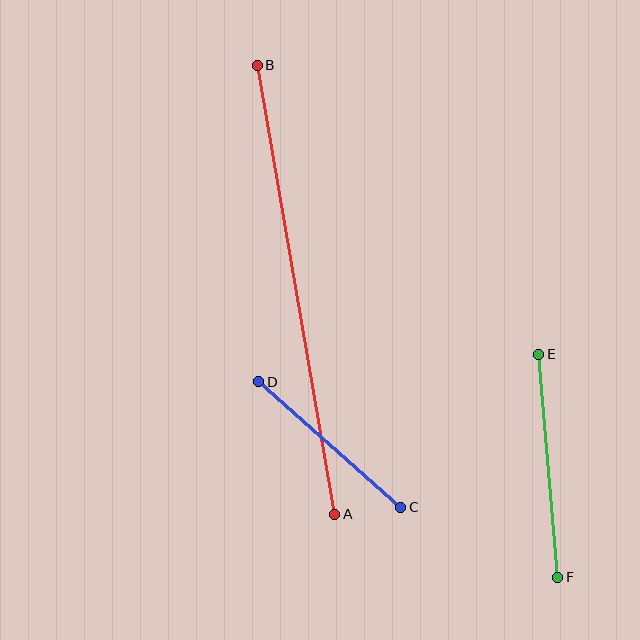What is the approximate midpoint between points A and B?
The midpoint is at approximately (296, 290) pixels.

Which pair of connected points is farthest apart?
Points A and B are farthest apart.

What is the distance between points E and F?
The distance is approximately 224 pixels.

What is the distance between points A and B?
The distance is approximately 455 pixels.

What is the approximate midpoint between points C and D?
The midpoint is at approximately (330, 445) pixels.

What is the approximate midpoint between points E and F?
The midpoint is at approximately (548, 466) pixels.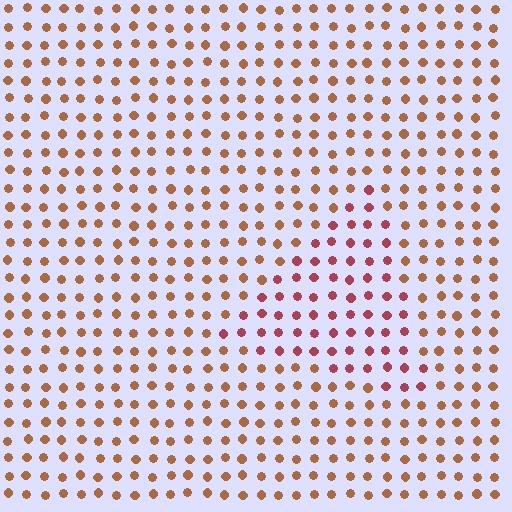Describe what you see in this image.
The image is filled with small brown elements in a uniform arrangement. A triangle-shaped region is visible where the elements are tinted to a slightly different hue, forming a subtle color boundary.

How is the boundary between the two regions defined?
The boundary is defined purely by a slight shift in hue (about 35 degrees). Spacing, size, and orientation are identical on both sides.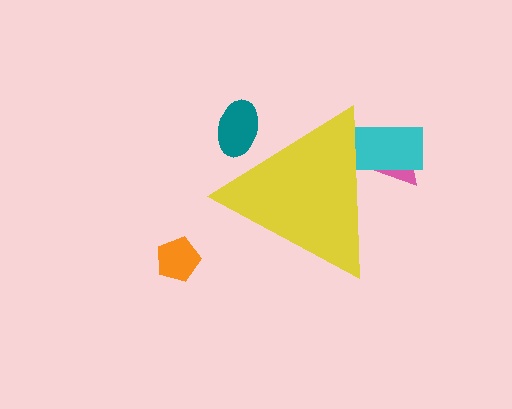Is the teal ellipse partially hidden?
Yes, the teal ellipse is partially hidden behind the yellow triangle.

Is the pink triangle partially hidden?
Yes, the pink triangle is partially hidden behind the yellow triangle.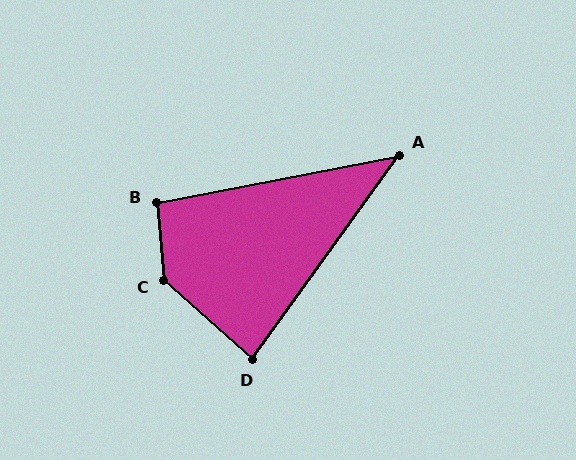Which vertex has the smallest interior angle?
A, at approximately 43 degrees.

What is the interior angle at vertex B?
Approximately 96 degrees (obtuse).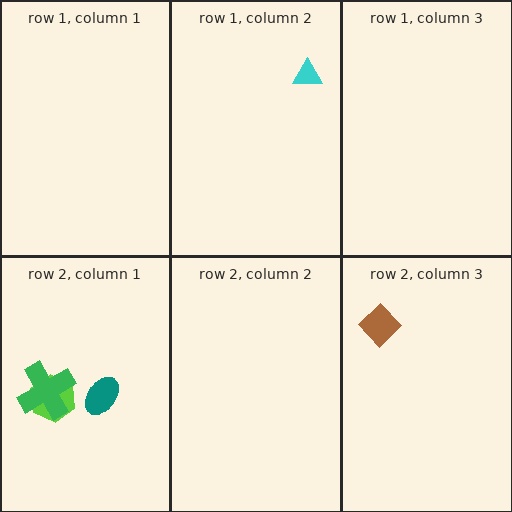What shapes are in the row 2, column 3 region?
The brown diamond.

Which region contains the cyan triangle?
The row 1, column 2 region.